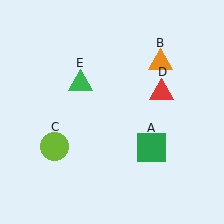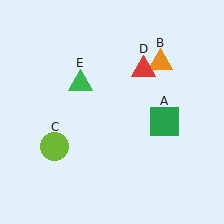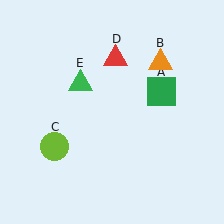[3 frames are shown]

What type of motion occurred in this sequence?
The green square (object A), red triangle (object D) rotated counterclockwise around the center of the scene.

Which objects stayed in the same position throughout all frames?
Orange triangle (object B) and lime circle (object C) and green triangle (object E) remained stationary.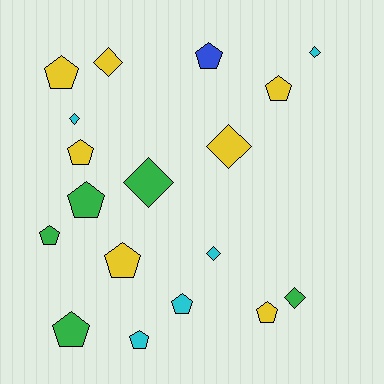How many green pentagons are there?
There are 3 green pentagons.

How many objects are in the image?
There are 18 objects.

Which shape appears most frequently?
Pentagon, with 11 objects.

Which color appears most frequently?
Yellow, with 7 objects.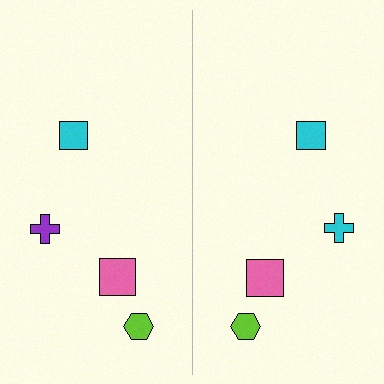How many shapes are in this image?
There are 8 shapes in this image.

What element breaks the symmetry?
The cyan cross on the right side breaks the symmetry — its mirror counterpart is purple.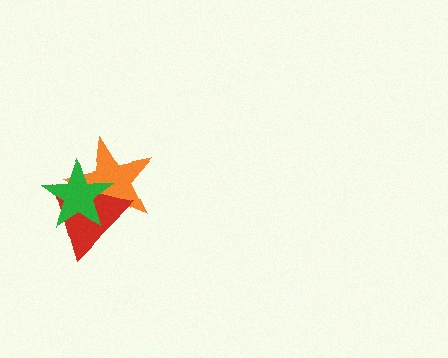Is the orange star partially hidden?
Yes, it is partially covered by another shape.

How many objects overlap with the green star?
2 objects overlap with the green star.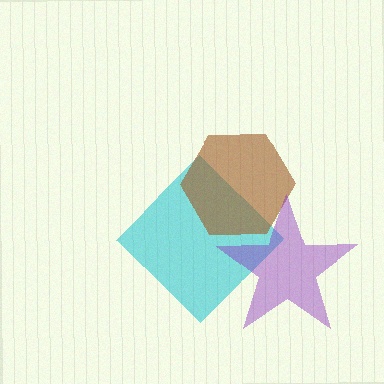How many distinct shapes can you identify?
There are 3 distinct shapes: a cyan diamond, a brown hexagon, a purple star.